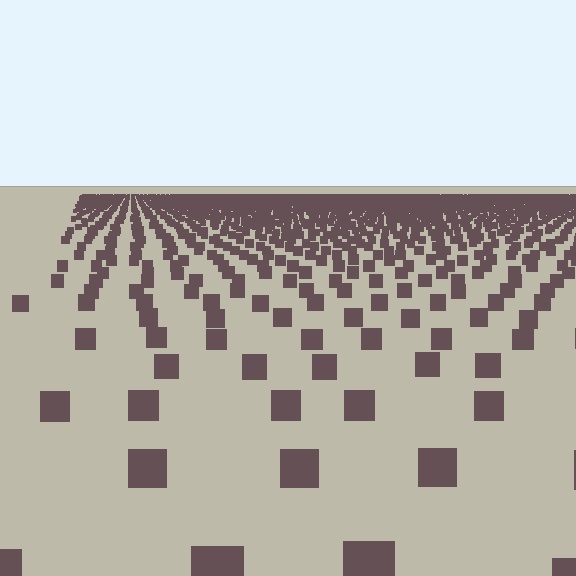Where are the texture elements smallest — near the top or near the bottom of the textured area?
Near the top.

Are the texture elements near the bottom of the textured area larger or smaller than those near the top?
Larger. Near the bottom, elements are closer to the viewer and appear at a bigger on-screen size.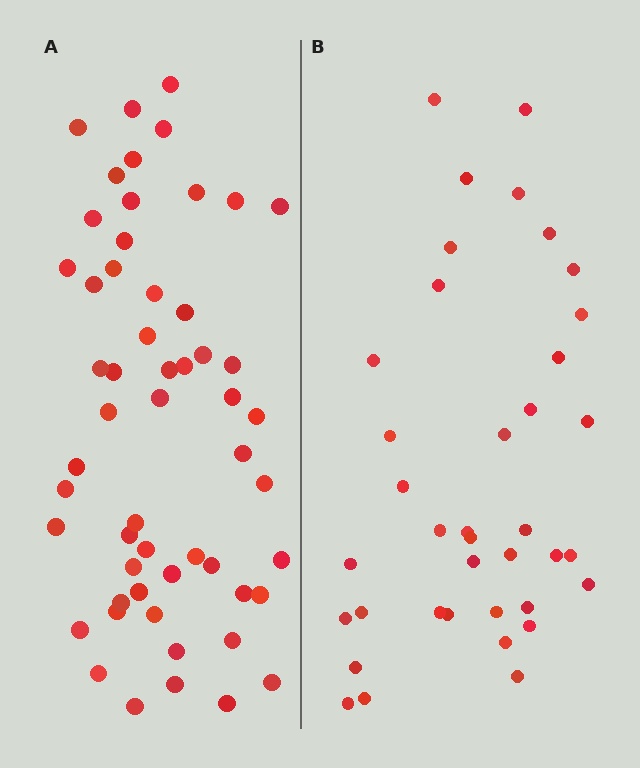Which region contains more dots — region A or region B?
Region A (the left region) has more dots.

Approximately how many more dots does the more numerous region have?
Region A has approximately 15 more dots than region B.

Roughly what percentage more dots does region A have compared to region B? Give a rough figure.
About 45% more.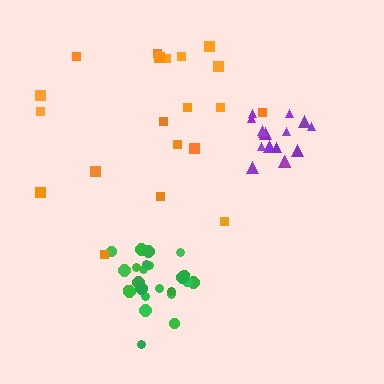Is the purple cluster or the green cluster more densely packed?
Green.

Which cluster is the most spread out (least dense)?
Orange.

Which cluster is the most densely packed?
Green.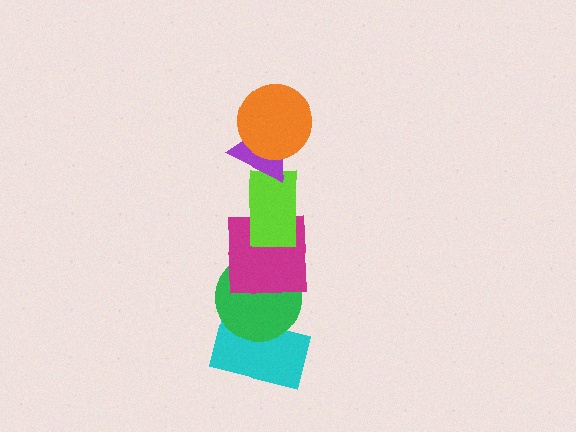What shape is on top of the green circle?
The magenta square is on top of the green circle.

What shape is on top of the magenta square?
The lime rectangle is on top of the magenta square.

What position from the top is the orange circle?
The orange circle is 1st from the top.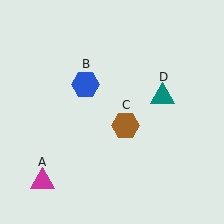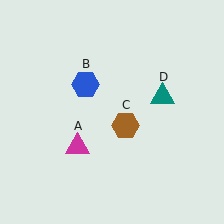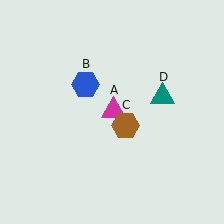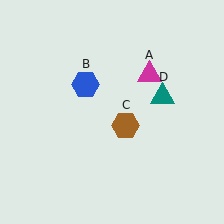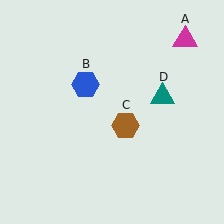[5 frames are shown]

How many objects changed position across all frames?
1 object changed position: magenta triangle (object A).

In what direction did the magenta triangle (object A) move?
The magenta triangle (object A) moved up and to the right.